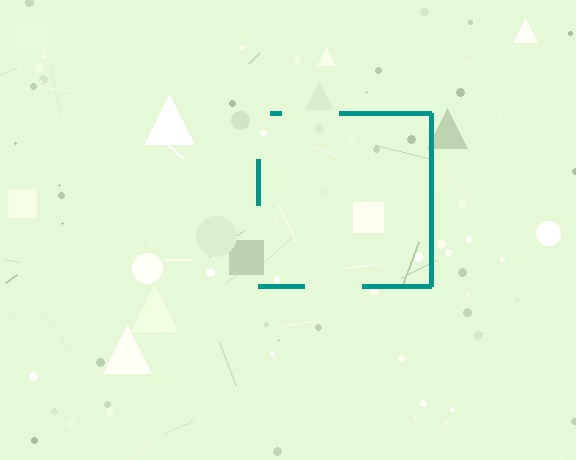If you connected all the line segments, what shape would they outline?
They would outline a square.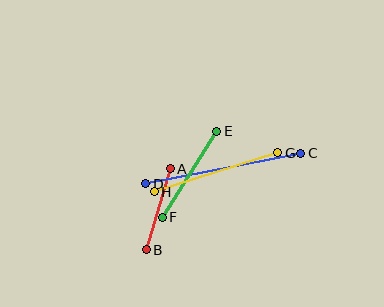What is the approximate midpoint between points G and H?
The midpoint is at approximately (216, 172) pixels.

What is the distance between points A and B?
The distance is approximately 84 pixels.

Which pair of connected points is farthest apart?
Points C and D are farthest apart.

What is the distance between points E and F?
The distance is approximately 102 pixels.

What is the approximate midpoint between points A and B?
The midpoint is at approximately (158, 209) pixels.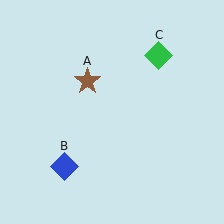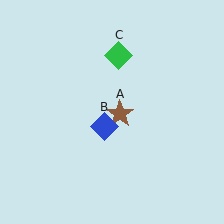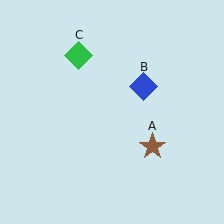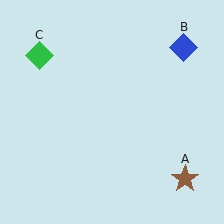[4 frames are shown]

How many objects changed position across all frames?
3 objects changed position: brown star (object A), blue diamond (object B), green diamond (object C).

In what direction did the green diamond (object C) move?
The green diamond (object C) moved left.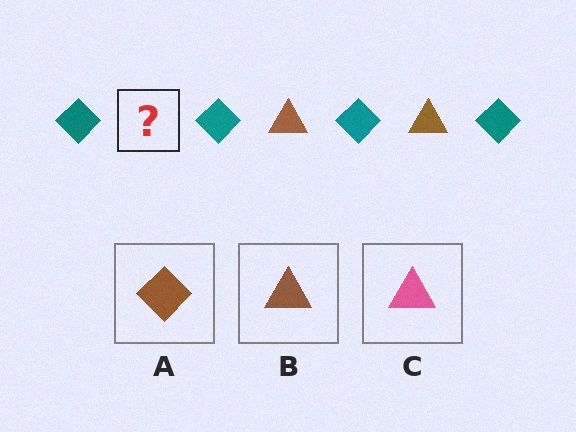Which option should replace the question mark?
Option B.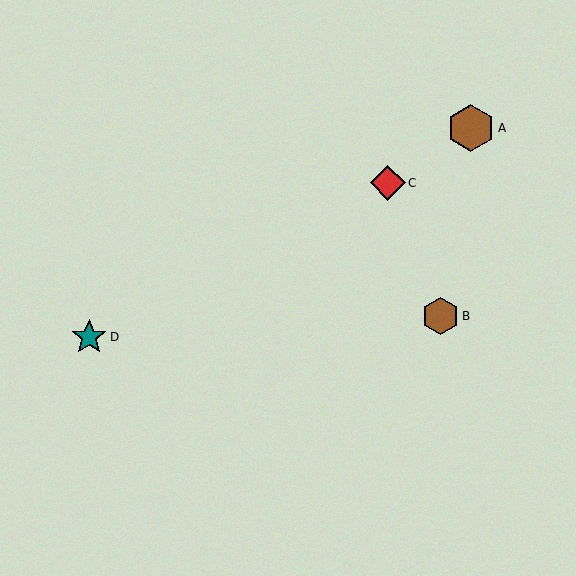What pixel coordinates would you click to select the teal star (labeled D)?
Click at (89, 337) to select the teal star D.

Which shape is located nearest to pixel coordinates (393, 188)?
The red diamond (labeled C) at (388, 183) is nearest to that location.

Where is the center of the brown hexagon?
The center of the brown hexagon is at (471, 128).